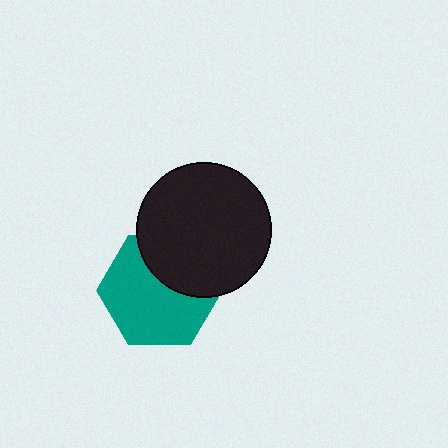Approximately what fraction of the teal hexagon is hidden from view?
Roughly 34% of the teal hexagon is hidden behind the black circle.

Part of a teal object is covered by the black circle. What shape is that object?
It is a hexagon.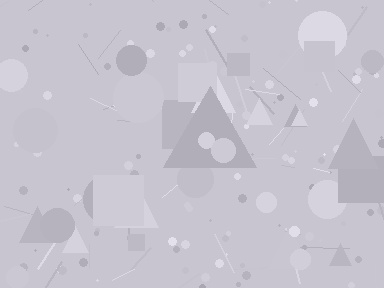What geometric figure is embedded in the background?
A triangle is embedded in the background.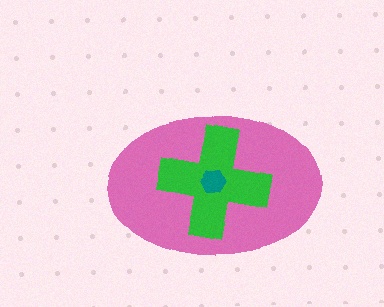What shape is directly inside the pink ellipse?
The green cross.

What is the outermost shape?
The pink ellipse.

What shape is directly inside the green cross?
The teal hexagon.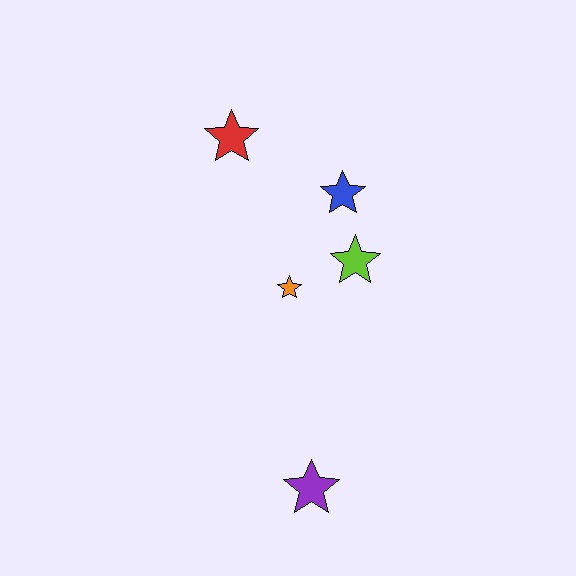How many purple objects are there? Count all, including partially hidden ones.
There is 1 purple object.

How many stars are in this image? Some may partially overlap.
There are 5 stars.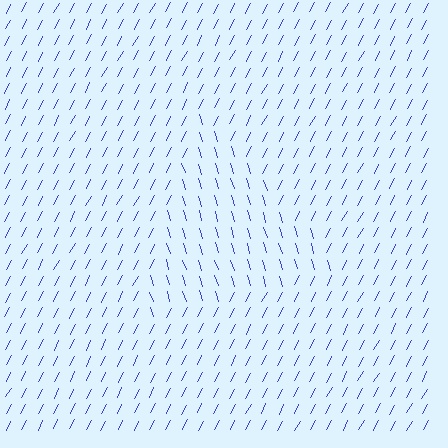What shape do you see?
I see a triangle.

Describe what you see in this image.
The image is filled with small blue line segments. A triangle region in the image has lines oriented differently from the surrounding lines, creating a visible texture boundary.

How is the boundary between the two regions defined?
The boundary is defined purely by a change in line orientation (approximately 45 degrees difference). All lines are the same color and thickness.